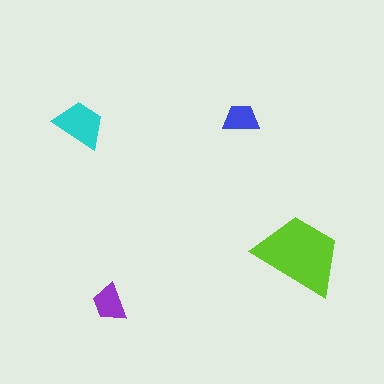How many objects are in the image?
There are 4 objects in the image.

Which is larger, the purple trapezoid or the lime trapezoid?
The lime one.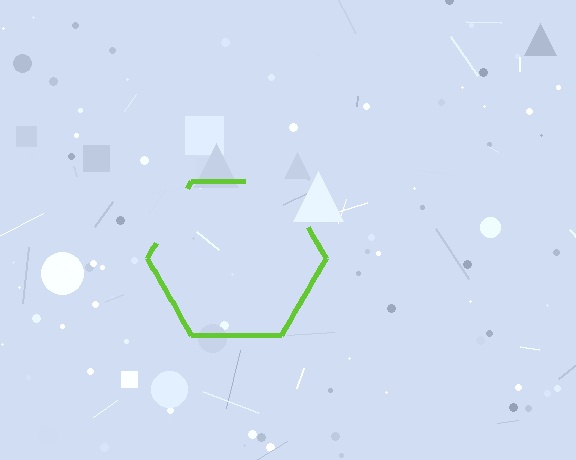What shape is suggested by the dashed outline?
The dashed outline suggests a hexagon.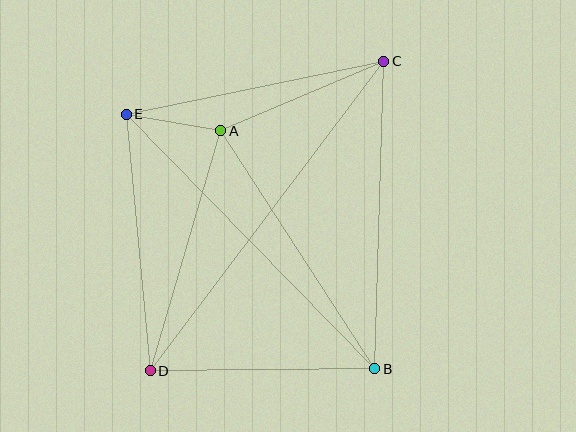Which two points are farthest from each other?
Points C and D are farthest from each other.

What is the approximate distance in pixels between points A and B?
The distance between A and B is approximately 283 pixels.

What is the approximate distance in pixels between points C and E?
The distance between C and E is approximately 263 pixels.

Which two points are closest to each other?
Points A and E are closest to each other.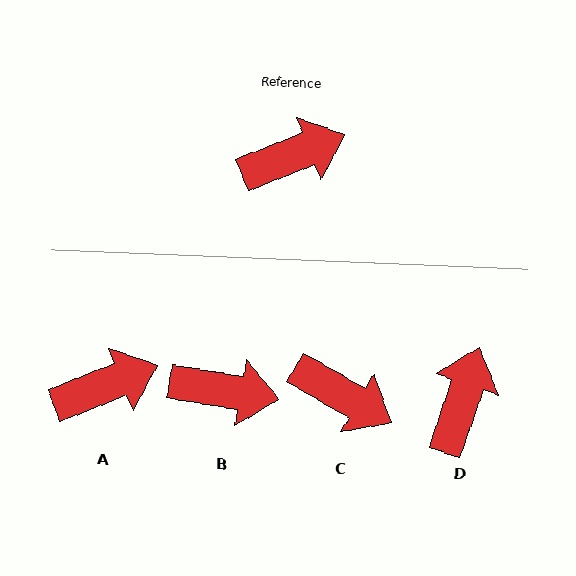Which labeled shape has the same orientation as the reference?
A.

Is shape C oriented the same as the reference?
No, it is off by about 51 degrees.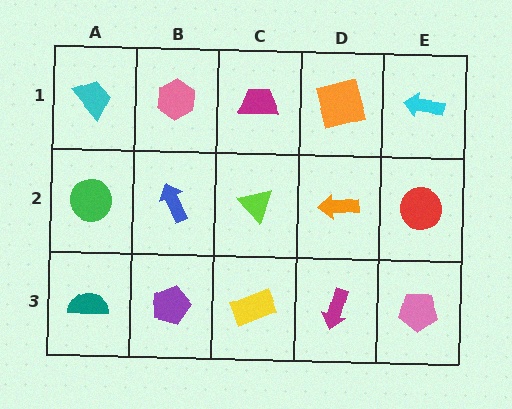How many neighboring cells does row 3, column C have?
3.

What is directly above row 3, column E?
A red circle.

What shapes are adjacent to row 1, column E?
A red circle (row 2, column E), an orange square (row 1, column D).